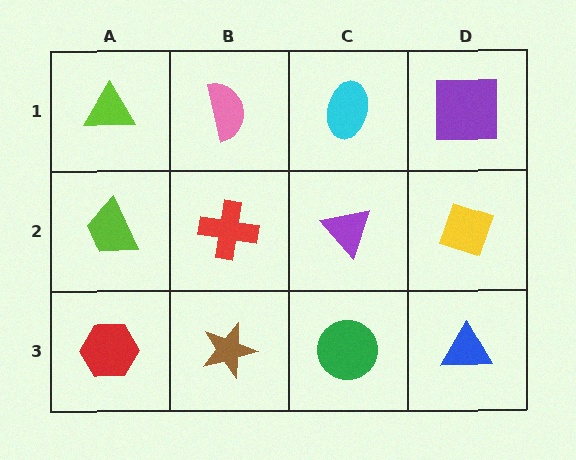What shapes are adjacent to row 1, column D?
A yellow diamond (row 2, column D), a cyan ellipse (row 1, column C).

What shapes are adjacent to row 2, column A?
A lime triangle (row 1, column A), a red hexagon (row 3, column A), a red cross (row 2, column B).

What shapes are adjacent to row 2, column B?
A pink semicircle (row 1, column B), a brown star (row 3, column B), a lime trapezoid (row 2, column A), a purple triangle (row 2, column C).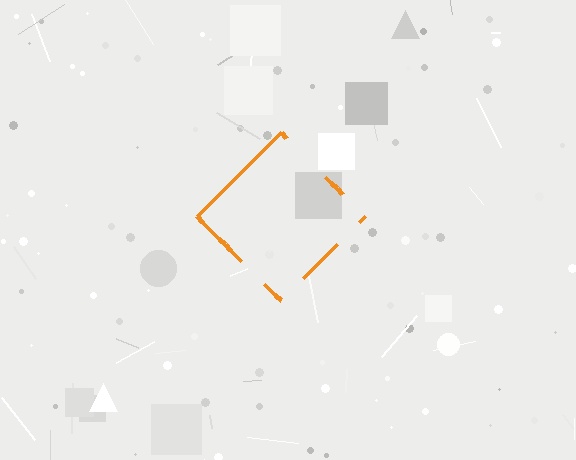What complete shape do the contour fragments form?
The contour fragments form a diamond.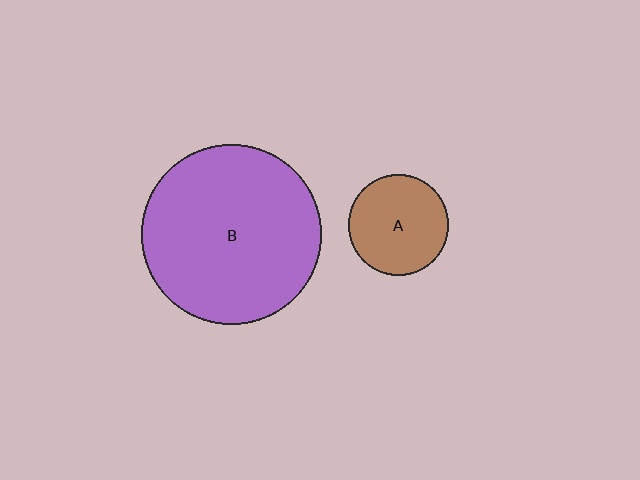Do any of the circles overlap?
No, none of the circles overlap.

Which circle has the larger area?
Circle B (purple).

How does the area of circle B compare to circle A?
Approximately 3.2 times.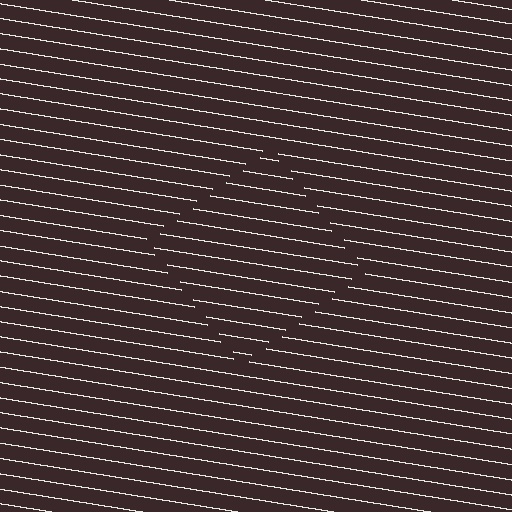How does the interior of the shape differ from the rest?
The interior of the shape contains the same grating, shifted by half a period — the contour is defined by the phase discontinuity where line-ends from the inner and outer gratings abut.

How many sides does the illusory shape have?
4 sides — the line-ends trace a square.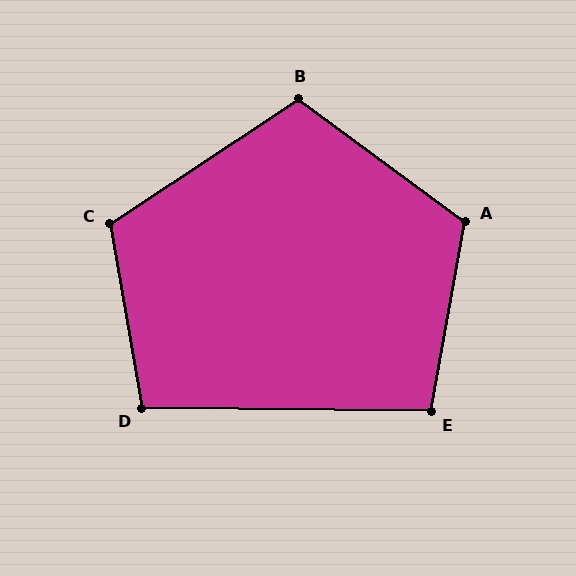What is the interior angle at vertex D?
Approximately 100 degrees (obtuse).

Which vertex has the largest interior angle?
A, at approximately 116 degrees.